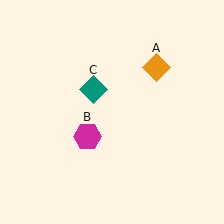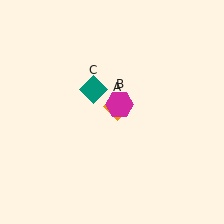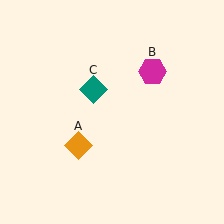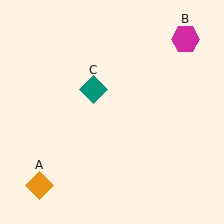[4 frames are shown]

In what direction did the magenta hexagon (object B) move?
The magenta hexagon (object B) moved up and to the right.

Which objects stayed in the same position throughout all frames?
Teal diamond (object C) remained stationary.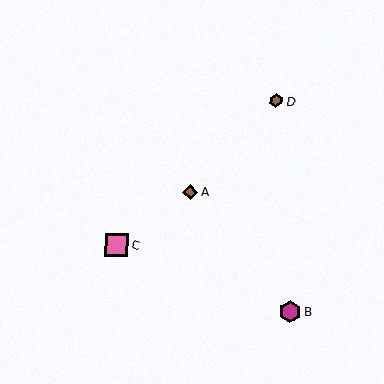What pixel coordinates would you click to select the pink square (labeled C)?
Click at (117, 245) to select the pink square C.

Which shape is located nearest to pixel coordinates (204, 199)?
The brown diamond (labeled A) at (190, 192) is nearest to that location.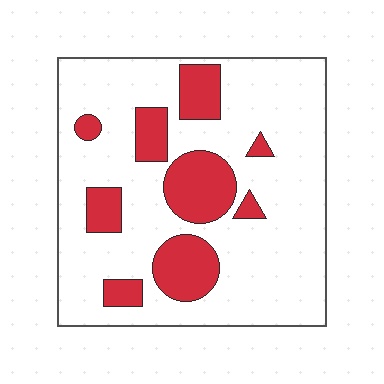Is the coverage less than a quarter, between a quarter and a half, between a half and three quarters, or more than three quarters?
Less than a quarter.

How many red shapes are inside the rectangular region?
9.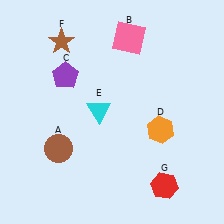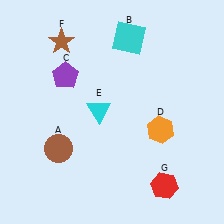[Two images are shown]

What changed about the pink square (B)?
In Image 1, B is pink. In Image 2, it changed to cyan.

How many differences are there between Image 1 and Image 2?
There is 1 difference between the two images.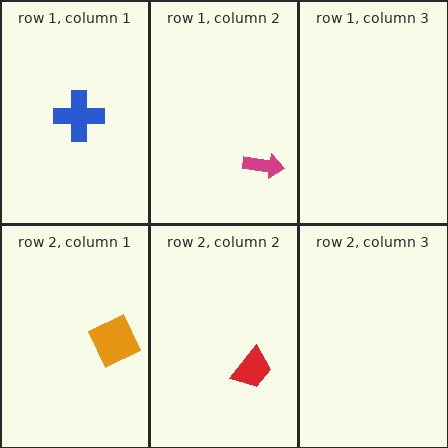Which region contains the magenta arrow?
The row 1, column 2 region.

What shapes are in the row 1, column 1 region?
The blue cross.